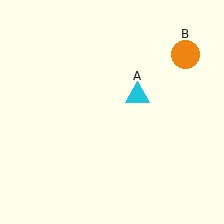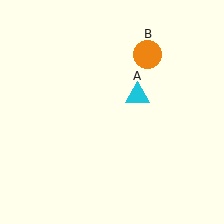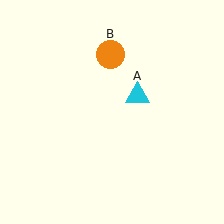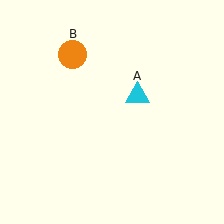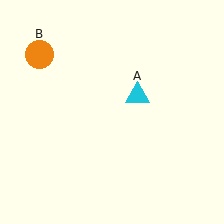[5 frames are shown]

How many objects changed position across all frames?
1 object changed position: orange circle (object B).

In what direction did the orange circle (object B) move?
The orange circle (object B) moved left.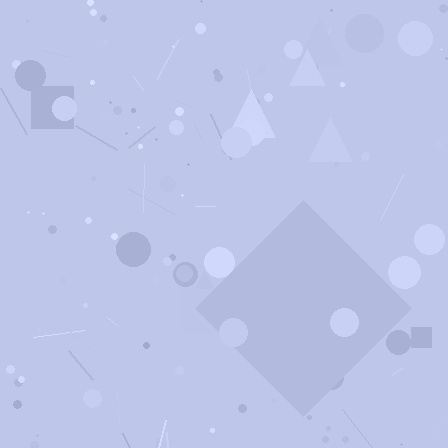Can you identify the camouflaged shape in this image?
The camouflaged shape is a diamond.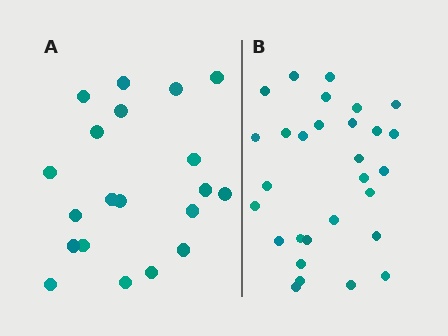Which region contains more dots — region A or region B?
Region B (the right region) has more dots.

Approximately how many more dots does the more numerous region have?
Region B has roughly 8 or so more dots than region A.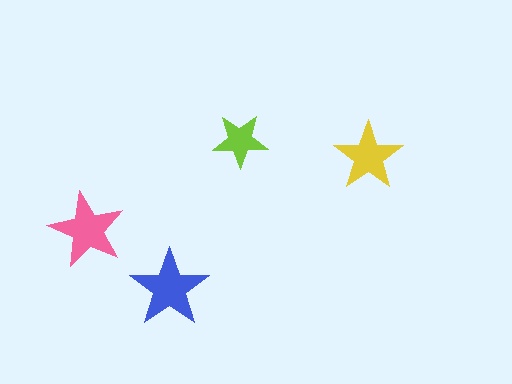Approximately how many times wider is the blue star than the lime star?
About 1.5 times wider.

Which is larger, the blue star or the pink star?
The blue one.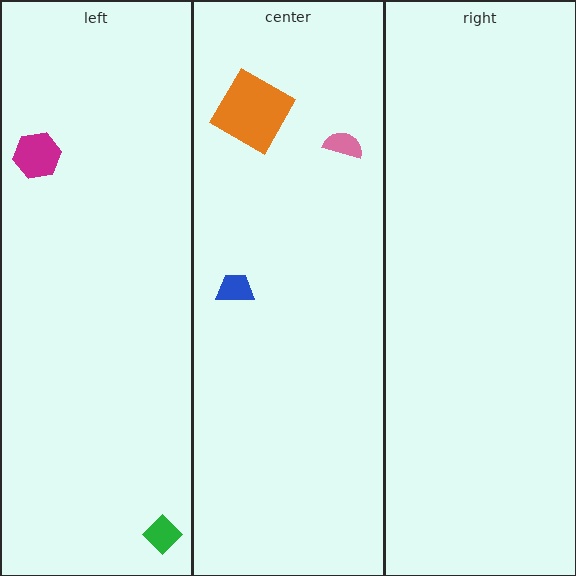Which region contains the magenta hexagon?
The left region.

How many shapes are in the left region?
2.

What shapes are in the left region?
The magenta hexagon, the green diamond.